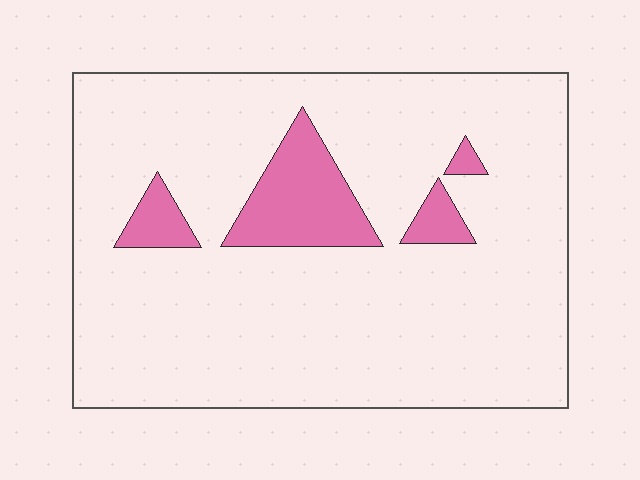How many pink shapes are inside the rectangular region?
4.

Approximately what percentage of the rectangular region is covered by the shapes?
Approximately 10%.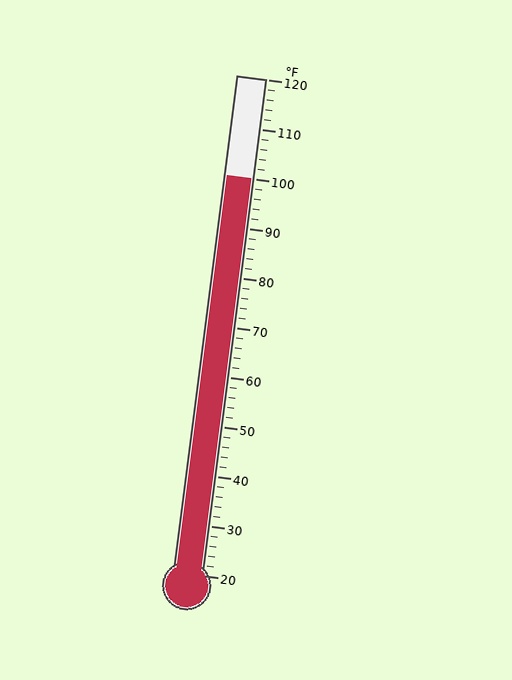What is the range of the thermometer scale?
The thermometer scale ranges from 20°F to 120°F.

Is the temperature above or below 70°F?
The temperature is above 70°F.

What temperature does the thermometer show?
The thermometer shows approximately 100°F.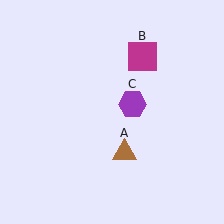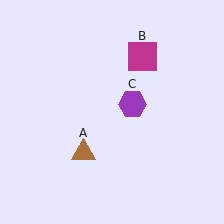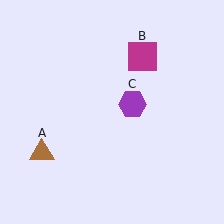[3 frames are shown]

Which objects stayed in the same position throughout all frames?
Magenta square (object B) and purple hexagon (object C) remained stationary.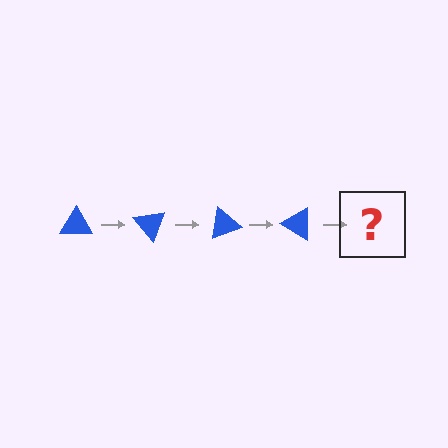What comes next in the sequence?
The next element should be a blue triangle rotated 200 degrees.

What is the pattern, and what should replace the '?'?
The pattern is that the triangle rotates 50 degrees each step. The '?' should be a blue triangle rotated 200 degrees.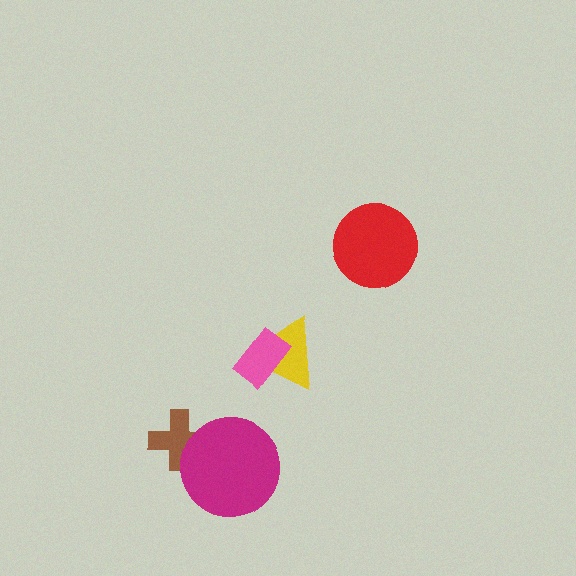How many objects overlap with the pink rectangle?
1 object overlaps with the pink rectangle.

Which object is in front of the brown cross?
The magenta circle is in front of the brown cross.